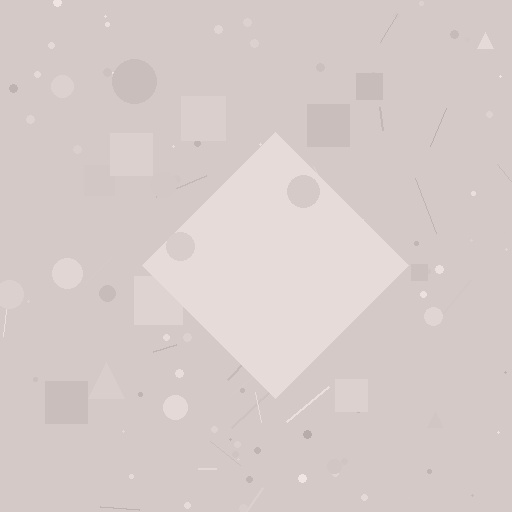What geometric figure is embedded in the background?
A diamond is embedded in the background.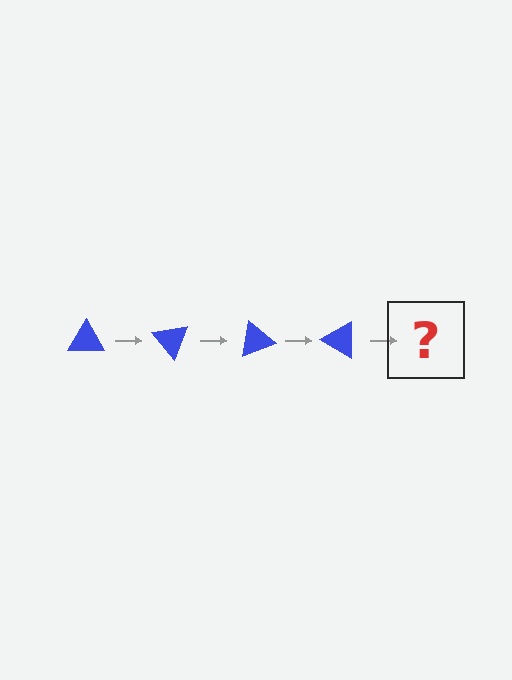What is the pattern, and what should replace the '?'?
The pattern is that the triangle rotates 50 degrees each step. The '?' should be a blue triangle rotated 200 degrees.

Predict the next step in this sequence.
The next step is a blue triangle rotated 200 degrees.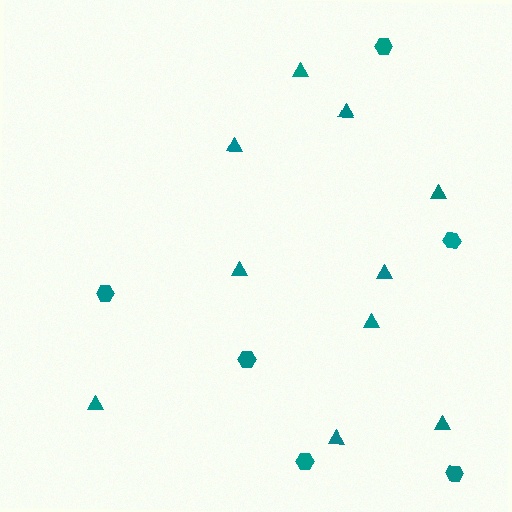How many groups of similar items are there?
There are 2 groups: one group of hexagons (6) and one group of triangles (10).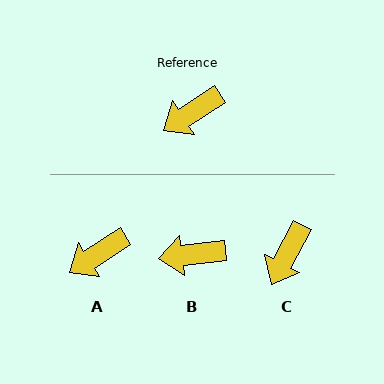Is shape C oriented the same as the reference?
No, it is off by about 30 degrees.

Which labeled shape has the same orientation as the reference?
A.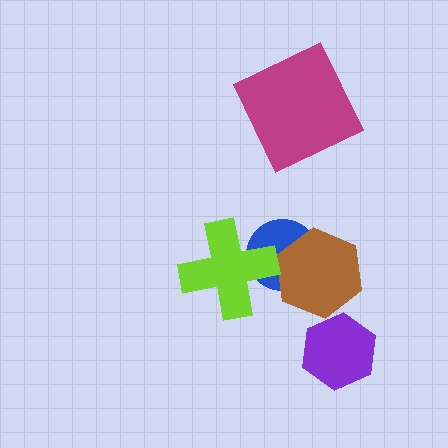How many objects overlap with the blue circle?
2 objects overlap with the blue circle.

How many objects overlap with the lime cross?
1 object overlaps with the lime cross.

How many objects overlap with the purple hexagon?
0 objects overlap with the purple hexagon.